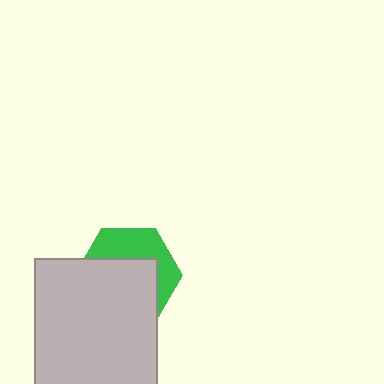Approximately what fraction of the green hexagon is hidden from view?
Roughly 60% of the green hexagon is hidden behind the light gray rectangle.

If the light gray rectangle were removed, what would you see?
You would see the complete green hexagon.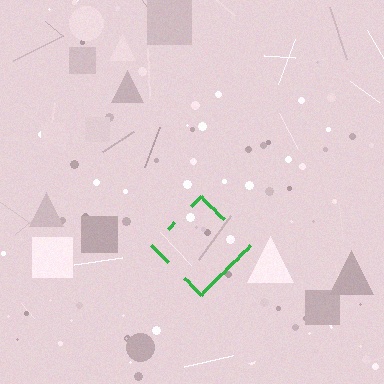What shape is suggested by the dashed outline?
The dashed outline suggests a diamond.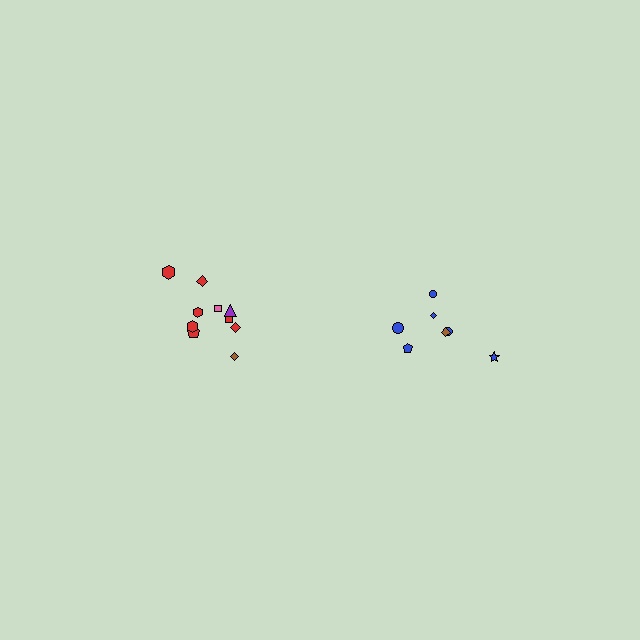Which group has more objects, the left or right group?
The left group.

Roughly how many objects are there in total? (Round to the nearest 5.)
Roughly 15 objects in total.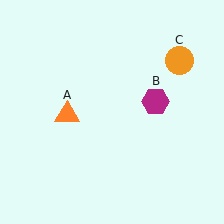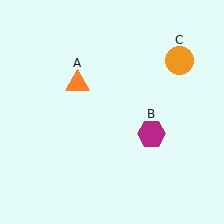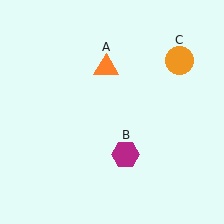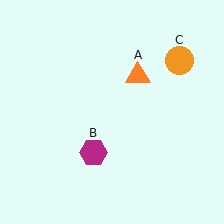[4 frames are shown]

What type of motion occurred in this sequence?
The orange triangle (object A), magenta hexagon (object B) rotated clockwise around the center of the scene.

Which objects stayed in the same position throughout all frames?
Orange circle (object C) remained stationary.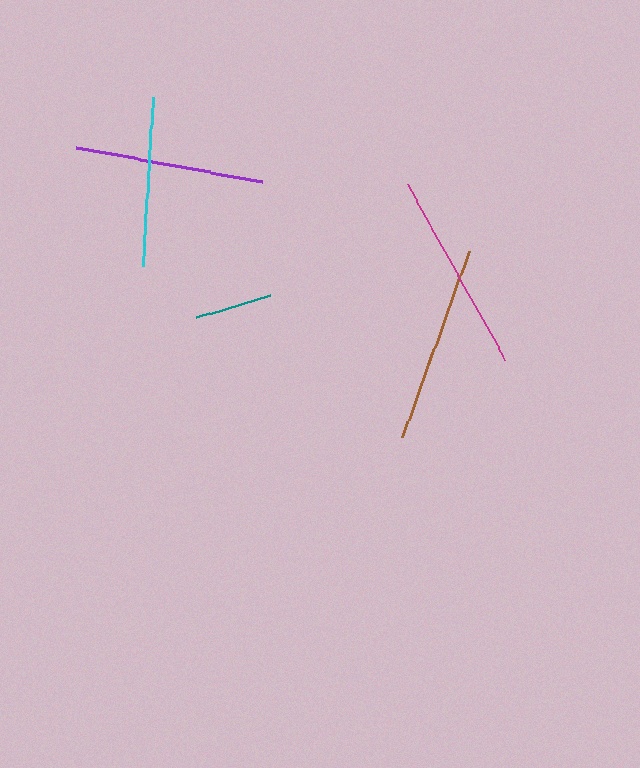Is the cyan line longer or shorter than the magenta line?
The magenta line is longer than the cyan line.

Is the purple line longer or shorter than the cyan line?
The purple line is longer than the cyan line.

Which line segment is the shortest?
The teal line is the shortest at approximately 77 pixels.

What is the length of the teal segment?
The teal segment is approximately 77 pixels long.